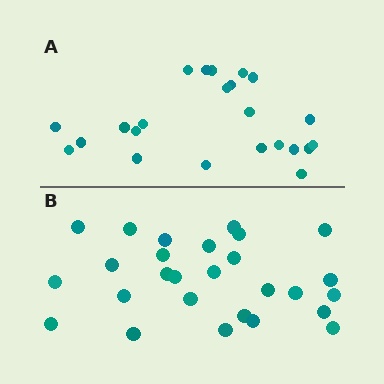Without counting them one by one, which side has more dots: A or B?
Region B (the bottom region) has more dots.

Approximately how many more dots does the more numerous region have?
Region B has about 4 more dots than region A.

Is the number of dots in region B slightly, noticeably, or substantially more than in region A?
Region B has only slightly more — the two regions are fairly close. The ratio is roughly 1.2 to 1.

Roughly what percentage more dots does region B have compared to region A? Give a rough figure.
About 15% more.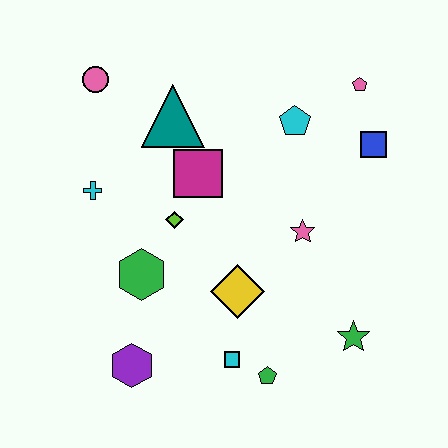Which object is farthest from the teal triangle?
The green star is farthest from the teal triangle.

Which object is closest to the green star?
The green pentagon is closest to the green star.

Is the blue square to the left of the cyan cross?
No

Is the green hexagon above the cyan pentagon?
No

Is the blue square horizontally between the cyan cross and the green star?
No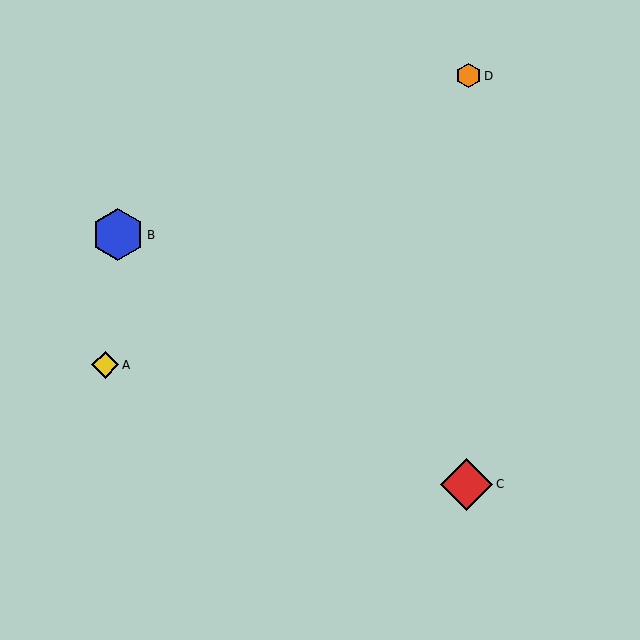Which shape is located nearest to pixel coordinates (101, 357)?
The yellow diamond (labeled A) at (105, 365) is nearest to that location.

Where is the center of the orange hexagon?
The center of the orange hexagon is at (469, 76).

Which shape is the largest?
The red diamond (labeled C) is the largest.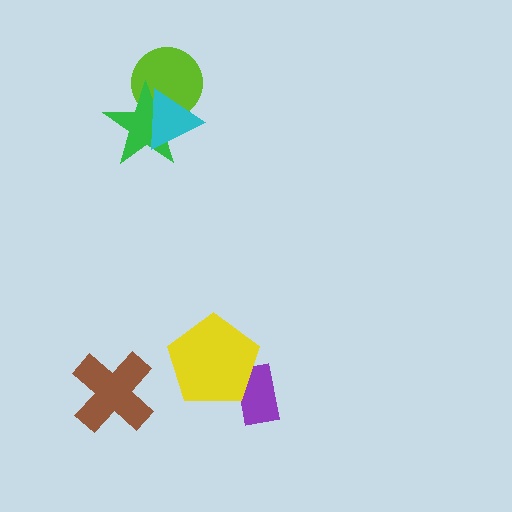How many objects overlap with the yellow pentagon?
1 object overlaps with the yellow pentagon.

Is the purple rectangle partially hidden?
Yes, it is partially covered by another shape.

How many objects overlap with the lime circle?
2 objects overlap with the lime circle.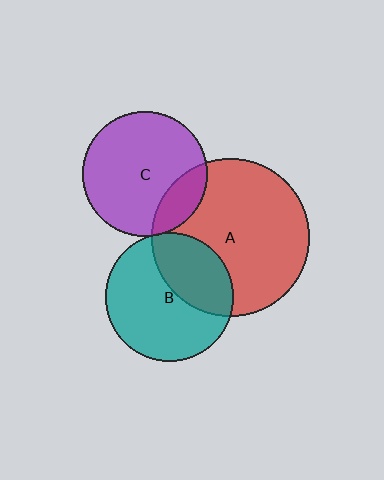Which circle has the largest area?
Circle A (red).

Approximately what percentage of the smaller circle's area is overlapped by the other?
Approximately 20%.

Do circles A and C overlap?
Yes.